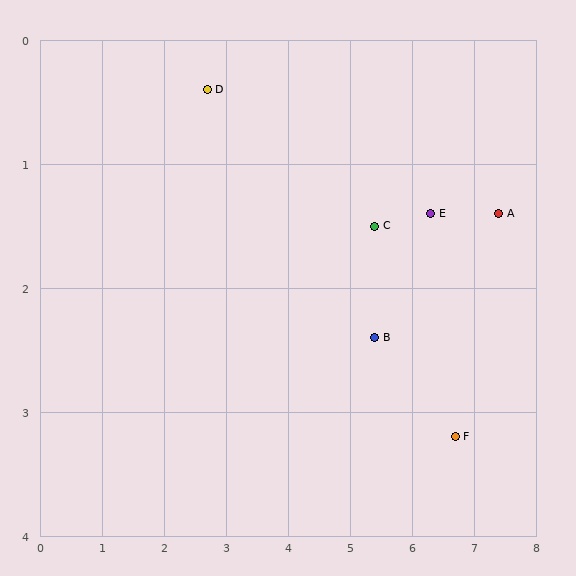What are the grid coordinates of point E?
Point E is at approximately (6.3, 1.4).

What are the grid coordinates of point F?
Point F is at approximately (6.7, 3.2).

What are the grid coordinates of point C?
Point C is at approximately (5.4, 1.5).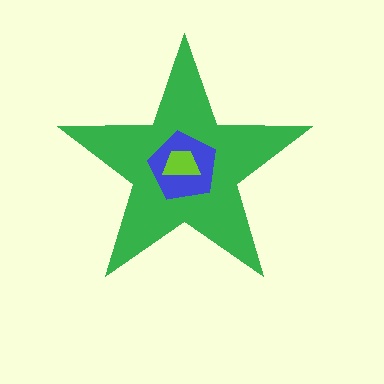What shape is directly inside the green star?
The blue pentagon.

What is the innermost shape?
The lime trapezoid.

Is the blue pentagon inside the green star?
Yes.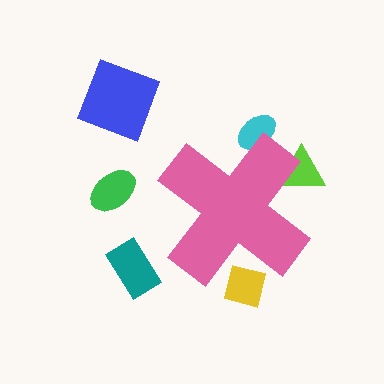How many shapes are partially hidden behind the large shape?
3 shapes are partially hidden.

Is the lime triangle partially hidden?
Yes, the lime triangle is partially hidden behind the pink cross.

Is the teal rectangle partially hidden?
No, the teal rectangle is fully visible.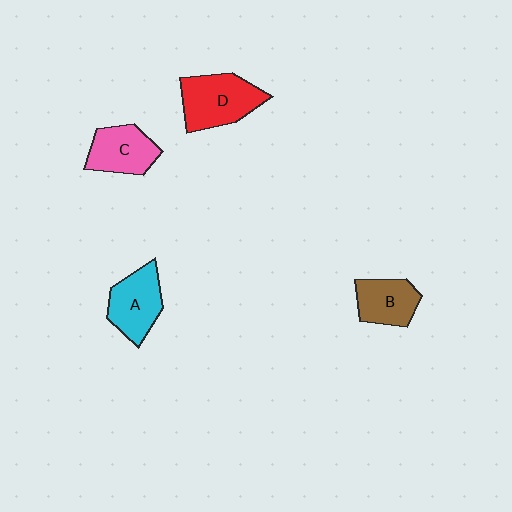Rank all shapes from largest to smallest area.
From largest to smallest: D (red), A (cyan), C (pink), B (brown).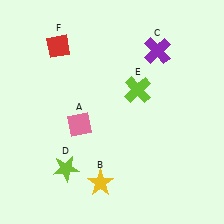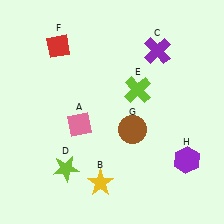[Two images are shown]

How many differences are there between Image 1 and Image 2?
There are 2 differences between the two images.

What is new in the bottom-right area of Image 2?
A purple hexagon (H) was added in the bottom-right area of Image 2.